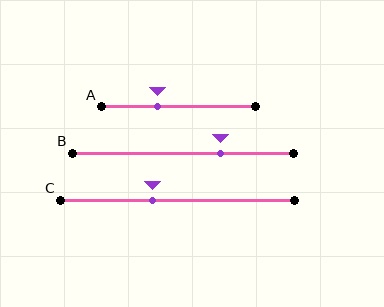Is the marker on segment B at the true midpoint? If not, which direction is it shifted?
No, the marker on segment B is shifted to the right by about 17% of the segment length.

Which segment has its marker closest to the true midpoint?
Segment C has its marker closest to the true midpoint.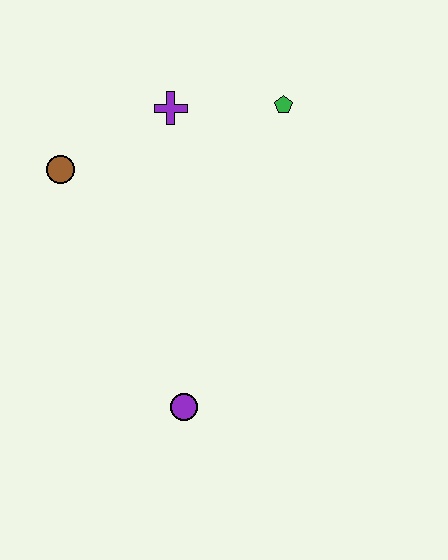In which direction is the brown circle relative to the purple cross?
The brown circle is to the left of the purple cross.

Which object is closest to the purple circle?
The brown circle is closest to the purple circle.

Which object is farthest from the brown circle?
The purple circle is farthest from the brown circle.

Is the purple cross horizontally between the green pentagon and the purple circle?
No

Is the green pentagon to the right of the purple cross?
Yes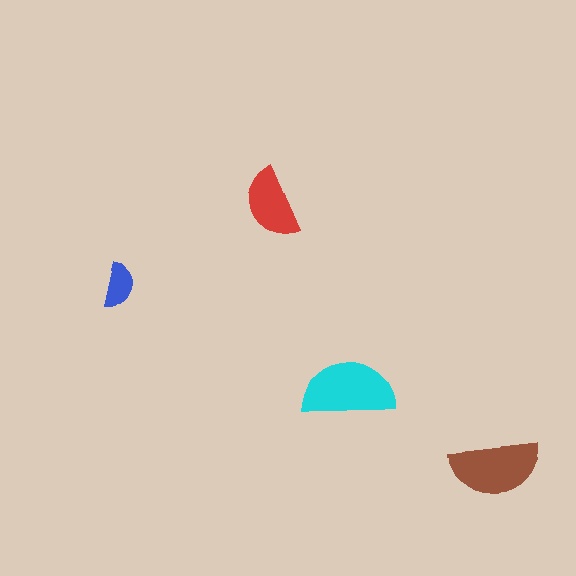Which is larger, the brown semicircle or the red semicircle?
The brown one.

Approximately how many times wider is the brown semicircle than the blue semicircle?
About 2 times wider.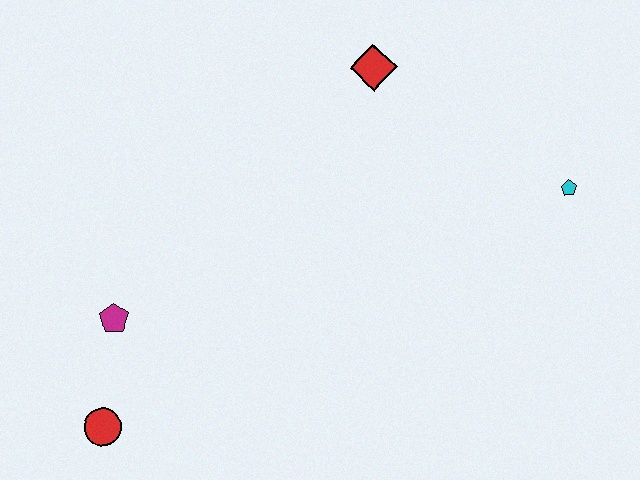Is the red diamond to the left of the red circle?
No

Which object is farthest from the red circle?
The cyan pentagon is farthest from the red circle.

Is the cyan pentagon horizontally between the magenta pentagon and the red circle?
No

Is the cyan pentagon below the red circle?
No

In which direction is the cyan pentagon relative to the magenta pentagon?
The cyan pentagon is to the right of the magenta pentagon.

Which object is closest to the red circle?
The magenta pentagon is closest to the red circle.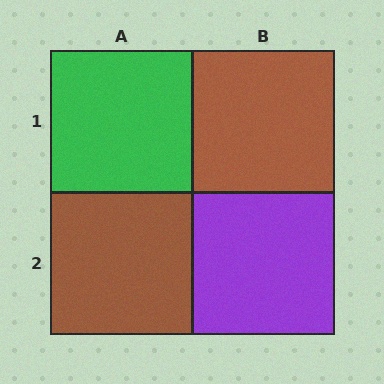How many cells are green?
1 cell is green.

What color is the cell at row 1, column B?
Brown.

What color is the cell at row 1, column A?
Green.